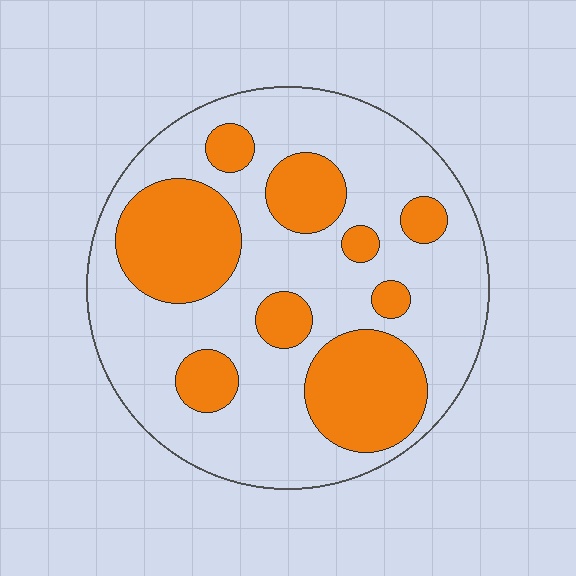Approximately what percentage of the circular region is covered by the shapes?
Approximately 35%.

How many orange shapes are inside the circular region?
9.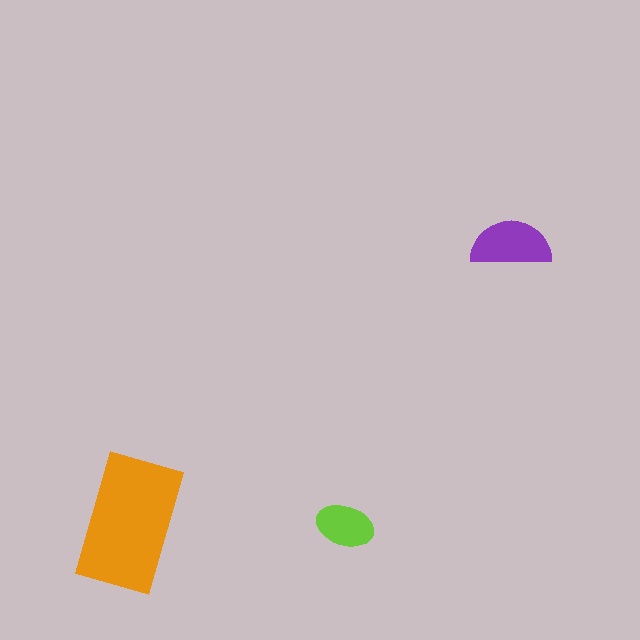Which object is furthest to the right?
The purple semicircle is rightmost.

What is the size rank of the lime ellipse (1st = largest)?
3rd.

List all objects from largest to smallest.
The orange rectangle, the purple semicircle, the lime ellipse.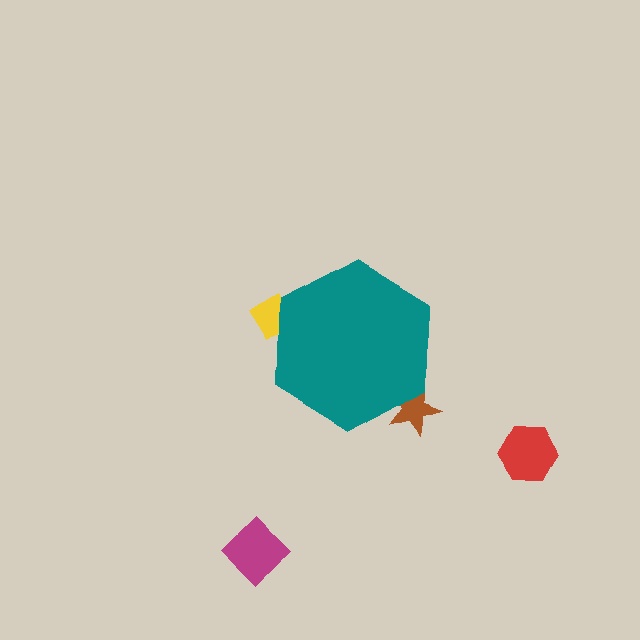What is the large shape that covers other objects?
A teal hexagon.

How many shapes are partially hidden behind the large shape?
2 shapes are partially hidden.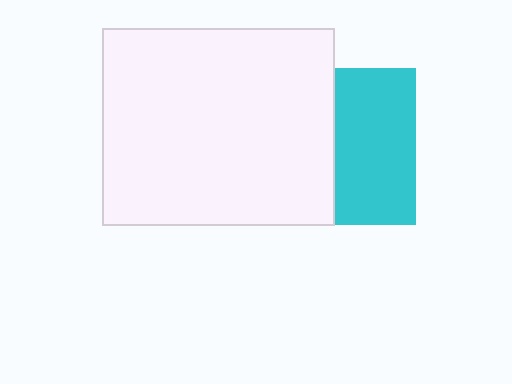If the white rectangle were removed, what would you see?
You would see the complete cyan square.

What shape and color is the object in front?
The object in front is a white rectangle.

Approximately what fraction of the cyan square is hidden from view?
Roughly 49% of the cyan square is hidden behind the white rectangle.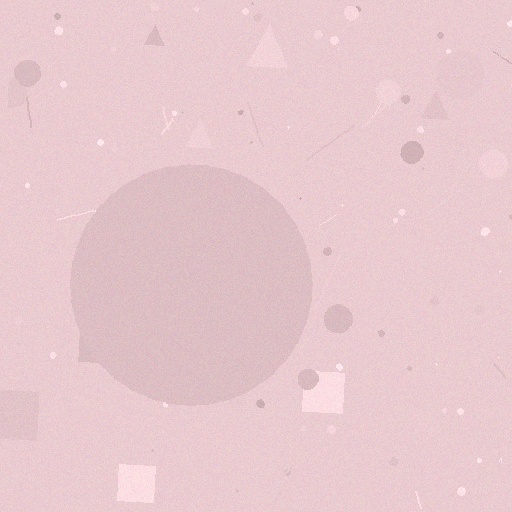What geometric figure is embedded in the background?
A circle is embedded in the background.